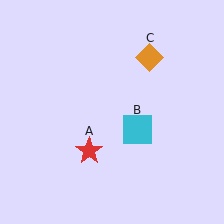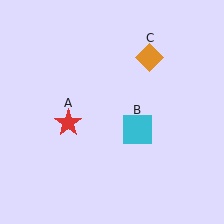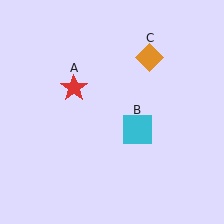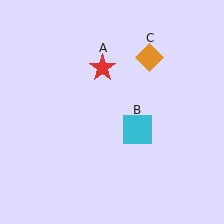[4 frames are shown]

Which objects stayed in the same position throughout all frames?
Cyan square (object B) and orange diamond (object C) remained stationary.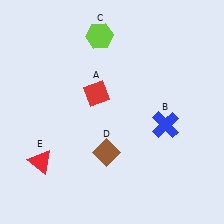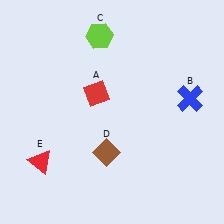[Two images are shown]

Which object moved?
The blue cross (B) moved up.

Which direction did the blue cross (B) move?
The blue cross (B) moved up.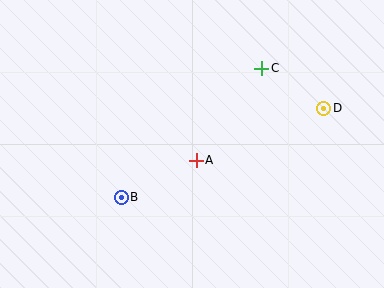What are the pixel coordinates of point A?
Point A is at (196, 160).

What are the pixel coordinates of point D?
Point D is at (324, 108).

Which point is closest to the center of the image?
Point A at (196, 160) is closest to the center.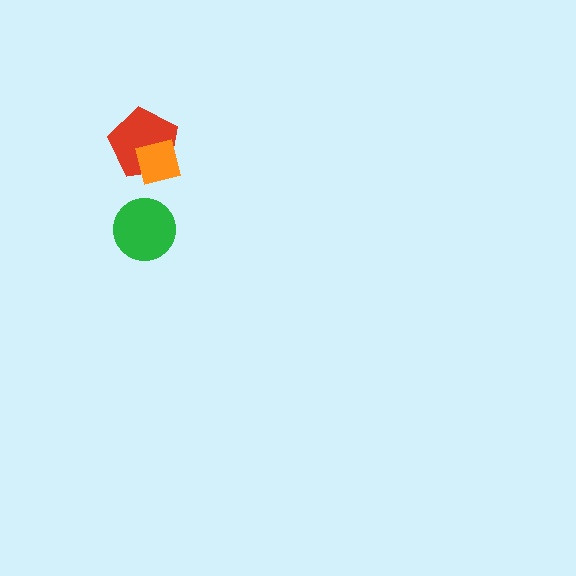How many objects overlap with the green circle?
0 objects overlap with the green circle.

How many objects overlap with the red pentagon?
1 object overlaps with the red pentagon.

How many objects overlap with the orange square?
1 object overlaps with the orange square.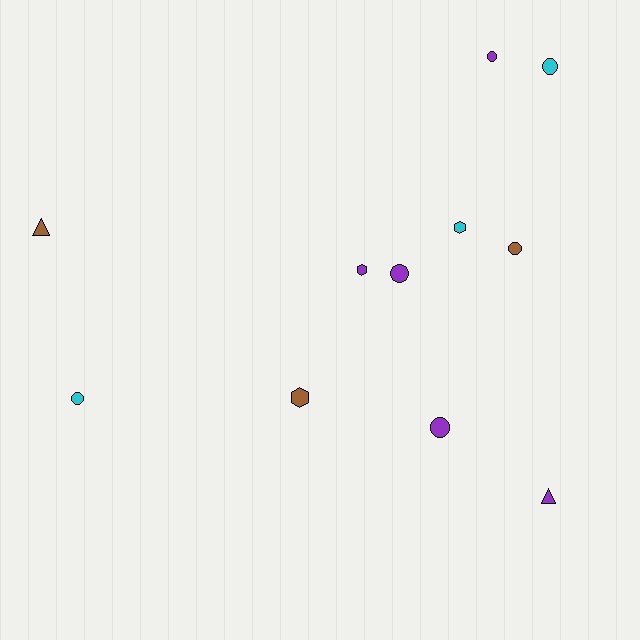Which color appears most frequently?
Purple, with 5 objects.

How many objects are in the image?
There are 11 objects.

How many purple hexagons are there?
There is 1 purple hexagon.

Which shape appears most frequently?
Circle, with 6 objects.